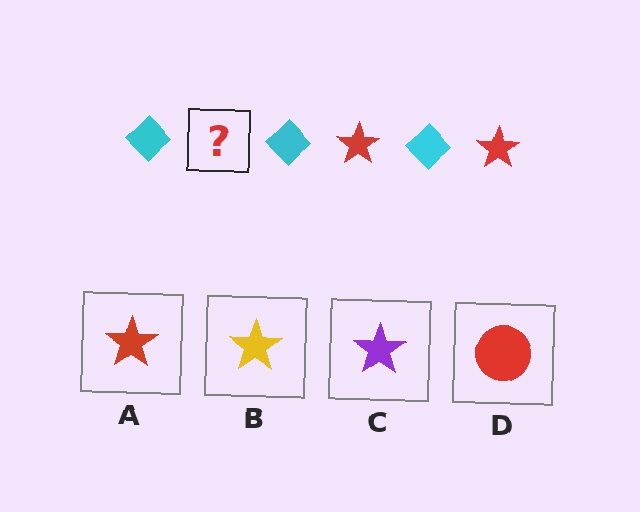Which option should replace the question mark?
Option A.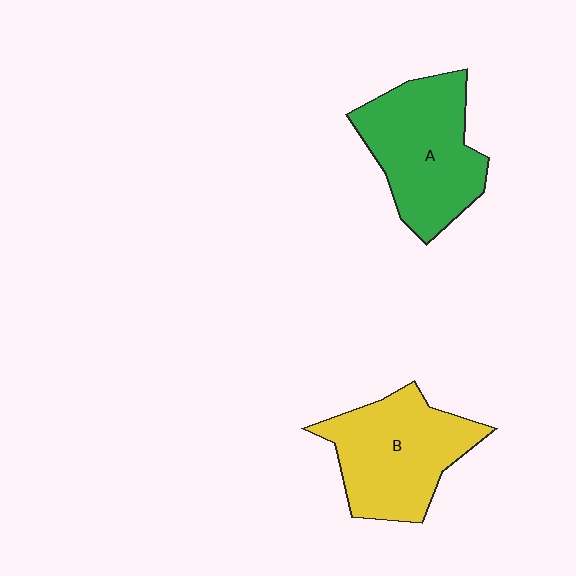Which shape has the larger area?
Shape A (green).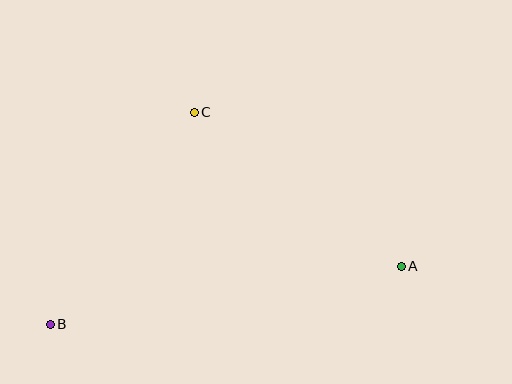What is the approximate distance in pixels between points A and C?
The distance between A and C is approximately 258 pixels.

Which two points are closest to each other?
Points B and C are closest to each other.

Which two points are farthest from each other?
Points A and B are farthest from each other.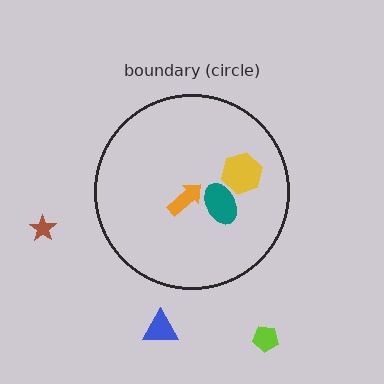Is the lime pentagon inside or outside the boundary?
Outside.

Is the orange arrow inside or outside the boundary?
Inside.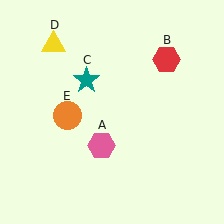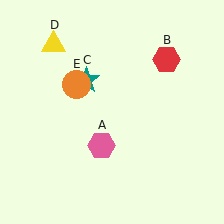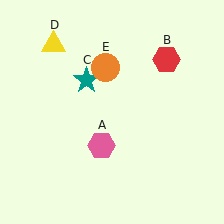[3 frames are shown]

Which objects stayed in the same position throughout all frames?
Pink hexagon (object A) and red hexagon (object B) and teal star (object C) and yellow triangle (object D) remained stationary.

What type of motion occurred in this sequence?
The orange circle (object E) rotated clockwise around the center of the scene.